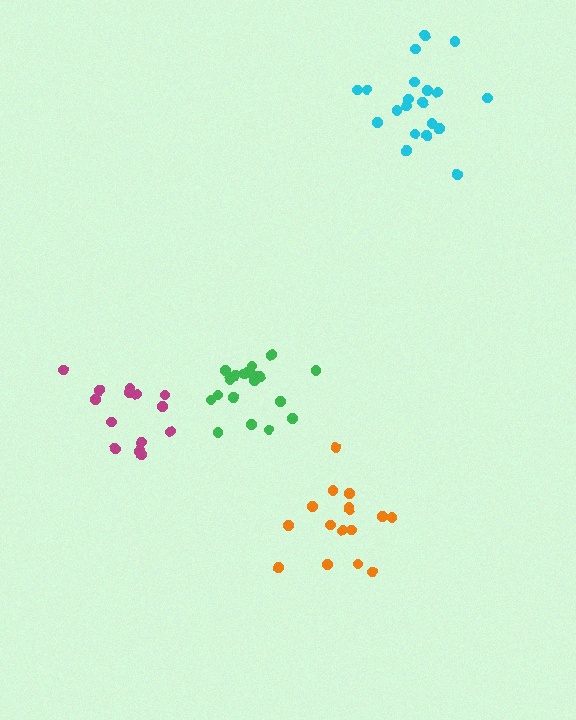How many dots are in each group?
Group 1: 16 dots, Group 2: 20 dots, Group 3: 14 dots, Group 4: 20 dots (70 total).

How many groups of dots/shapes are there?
There are 4 groups.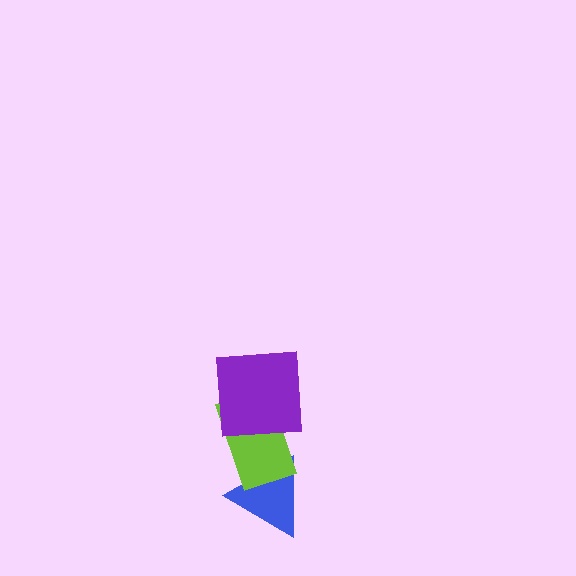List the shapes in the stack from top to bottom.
From top to bottom: the purple square, the lime rectangle, the blue triangle.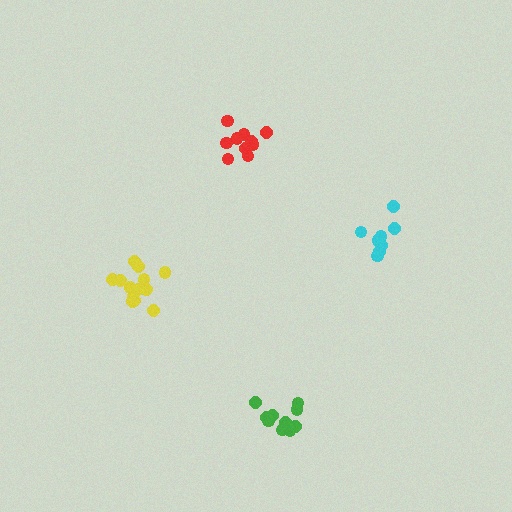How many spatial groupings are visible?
There are 4 spatial groupings.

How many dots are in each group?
Group 1: 14 dots, Group 2: 8 dots, Group 3: 10 dots, Group 4: 10 dots (42 total).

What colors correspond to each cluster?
The clusters are colored: yellow, cyan, green, red.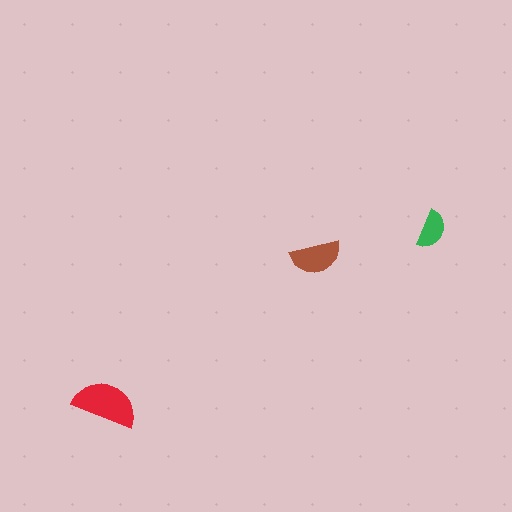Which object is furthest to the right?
The green semicircle is rightmost.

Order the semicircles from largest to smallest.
the red one, the brown one, the green one.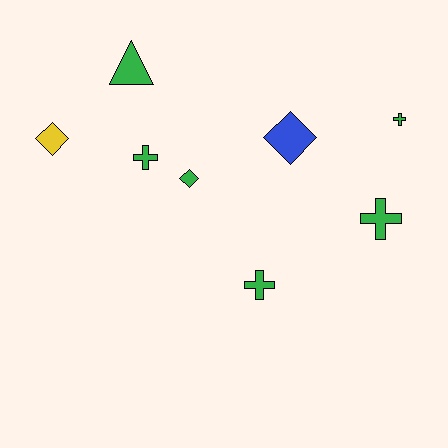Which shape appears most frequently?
Cross, with 4 objects.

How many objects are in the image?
There are 8 objects.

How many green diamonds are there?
There is 1 green diamond.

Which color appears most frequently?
Green, with 6 objects.